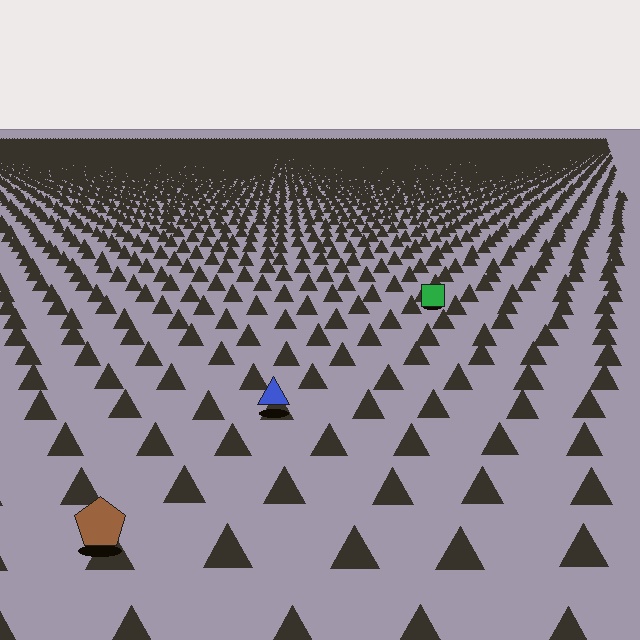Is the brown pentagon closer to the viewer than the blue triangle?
Yes. The brown pentagon is closer — you can tell from the texture gradient: the ground texture is coarser near it.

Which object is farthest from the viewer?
The green square is farthest from the viewer. It appears smaller and the ground texture around it is denser.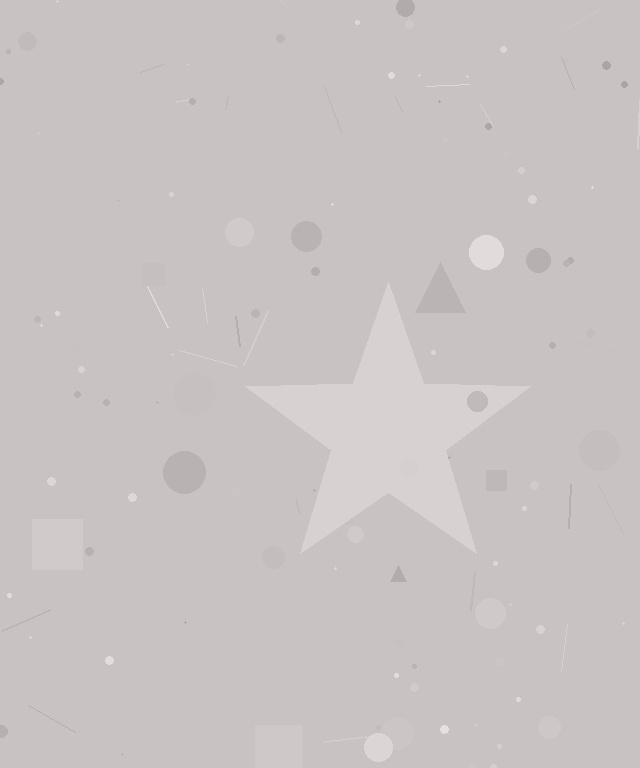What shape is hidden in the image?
A star is hidden in the image.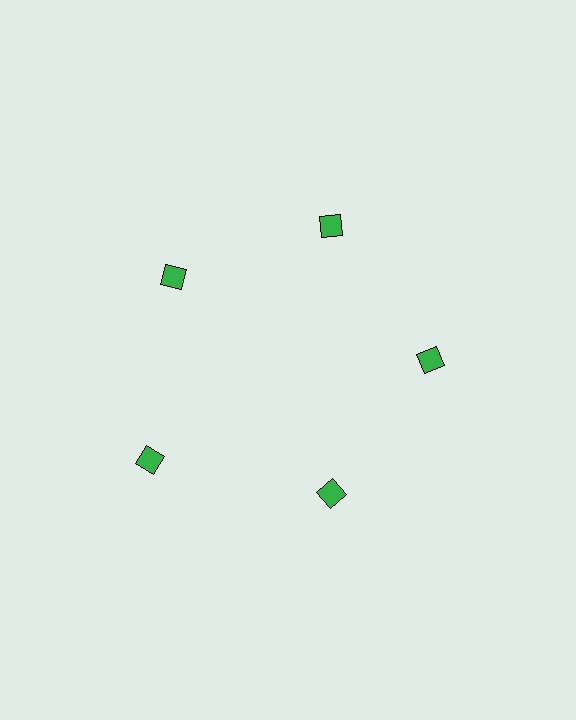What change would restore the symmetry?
The symmetry would be restored by moving it inward, back onto the ring so that all 5 squares sit at equal angles and equal distance from the center.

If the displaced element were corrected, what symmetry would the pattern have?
It would have 5-fold rotational symmetry — the pattern would map onto itself every 72 degrees.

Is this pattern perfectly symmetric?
No. The 5 green squares are arranged in a ring, but one element near the 8 o'clock position is pushed outward from the center, breaking the 5-fold rotational symmetry.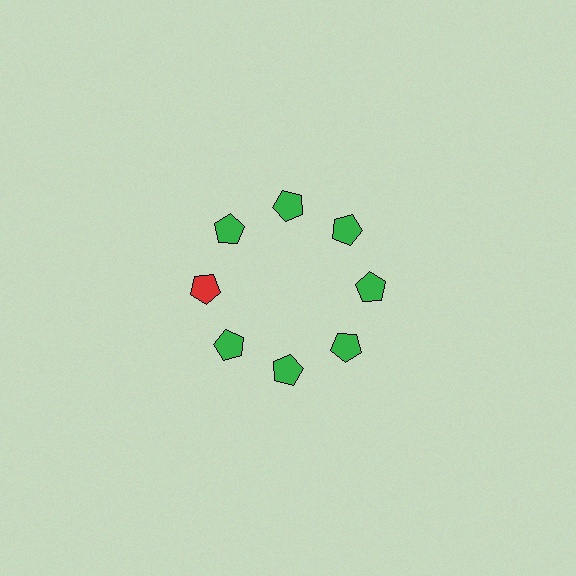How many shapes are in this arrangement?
There are 8 shapes arranged in a ring pattern.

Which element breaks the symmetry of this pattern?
The red pentagon at roughly the 9 o'clock position breaks the symmetry. All other shapes are green pentagons.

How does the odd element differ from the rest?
It has a different color: red instead of green.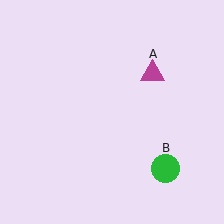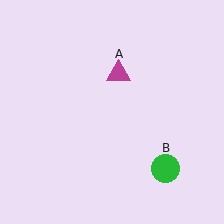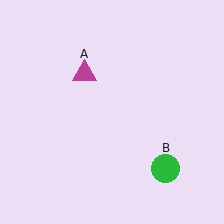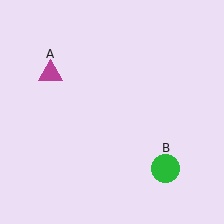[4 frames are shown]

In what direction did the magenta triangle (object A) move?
The magenta triangle (object A) moved left.